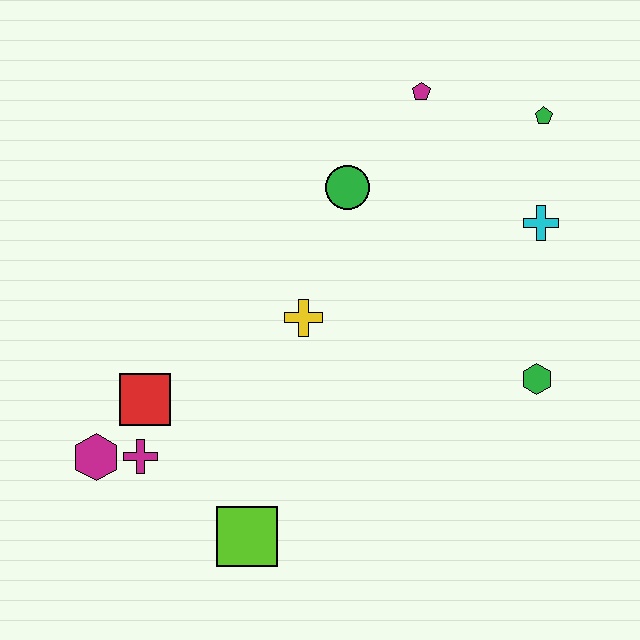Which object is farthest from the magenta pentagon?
The magenta hexagon is farthest from the magenta pentagon.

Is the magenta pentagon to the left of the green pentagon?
Yes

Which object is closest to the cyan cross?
The green pentagon is closest to the cyan cross.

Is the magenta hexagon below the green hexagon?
Yes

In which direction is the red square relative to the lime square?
The red square is above the lime square.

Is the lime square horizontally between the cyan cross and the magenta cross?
Yes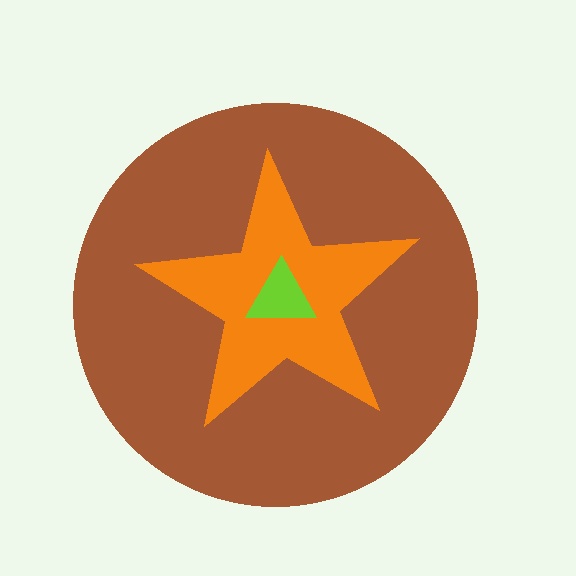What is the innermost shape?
The lime triangle.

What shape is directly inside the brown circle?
The orange star.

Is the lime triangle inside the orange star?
Yes.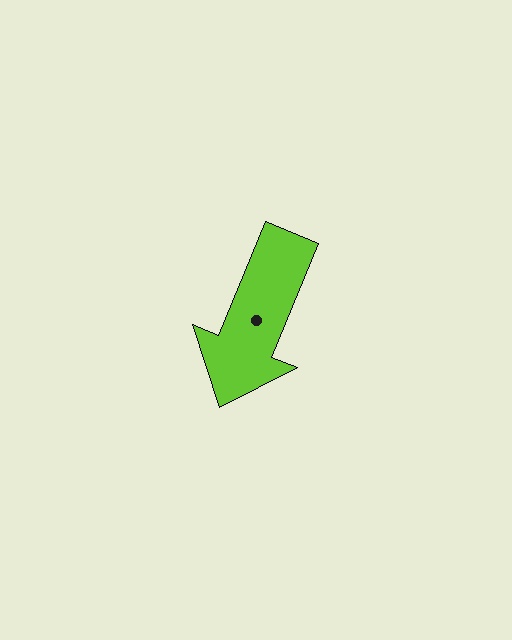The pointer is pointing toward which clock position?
Roughly 7 o'clock.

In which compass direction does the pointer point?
South.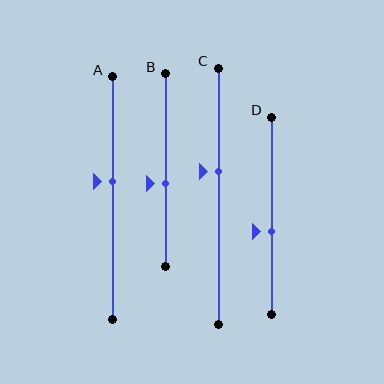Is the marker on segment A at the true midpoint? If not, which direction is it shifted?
No, the marker on segment A is shifted upward by about 7% of the segment length.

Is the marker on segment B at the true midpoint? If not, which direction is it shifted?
No, the marker on segment B is shifted downward by about 7% of the segment length.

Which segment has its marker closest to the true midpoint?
Segment A has its marker closest to the true midpoint.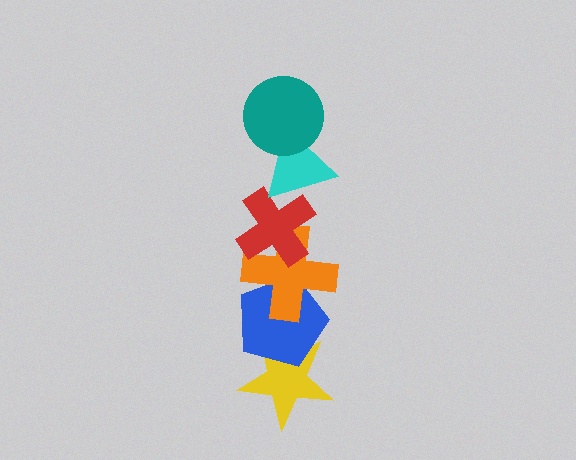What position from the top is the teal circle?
The teal circle is 1st from the top.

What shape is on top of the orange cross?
The red cross is on top of the orange cross.